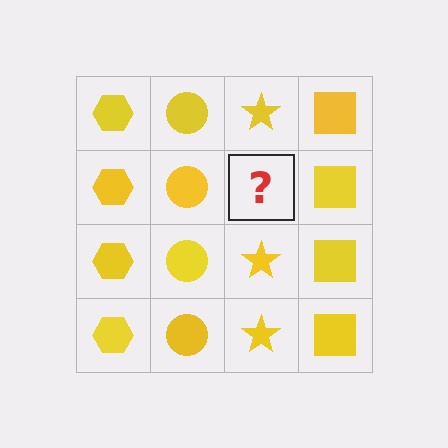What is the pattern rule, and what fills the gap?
The rule is that each column has a consistent shape. The gap should be filled with a yellow star.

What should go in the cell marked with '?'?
The missing cell should contain a yellow star.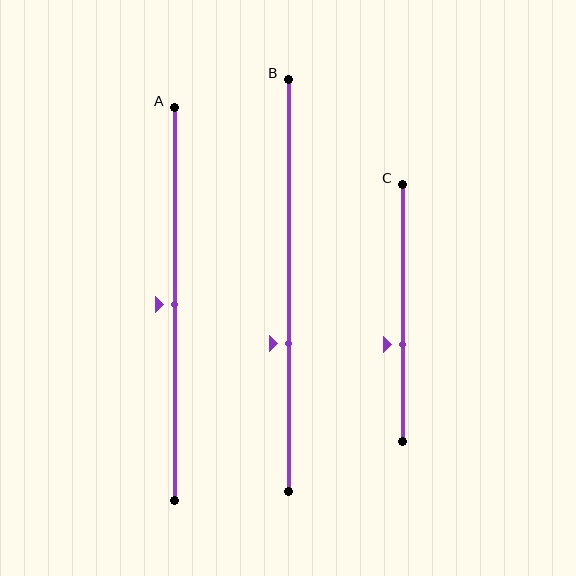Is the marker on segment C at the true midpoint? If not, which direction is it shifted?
No, the marker on segment C is shifted downward by about 12% of the segment length.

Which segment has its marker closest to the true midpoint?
Segment A has its marker closest to the true midpoint.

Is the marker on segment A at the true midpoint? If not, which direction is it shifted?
Yes, the marker on segment A is at the true midpoint.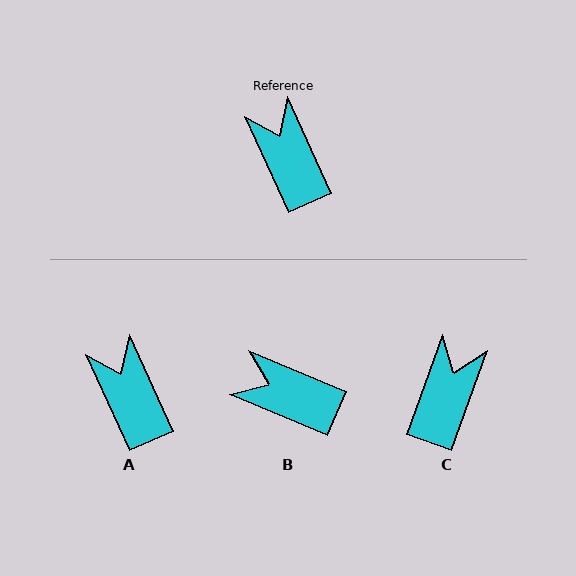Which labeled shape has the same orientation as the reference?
A.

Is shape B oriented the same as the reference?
No, it is off by about 43 degrees.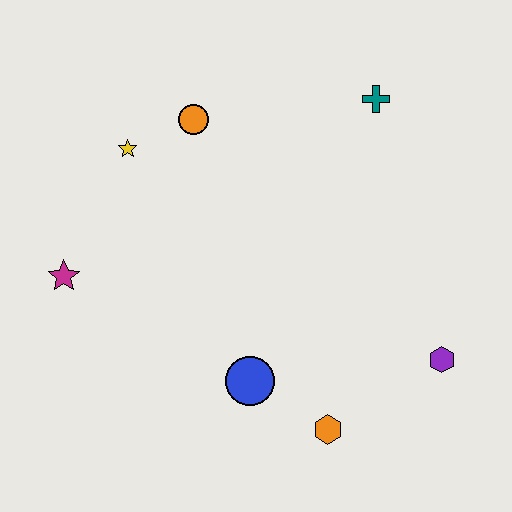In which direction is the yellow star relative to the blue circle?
The yellow star is above the blue circle.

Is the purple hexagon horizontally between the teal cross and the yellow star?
No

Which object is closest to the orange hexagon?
The blue circle is closest to the orange hexagon.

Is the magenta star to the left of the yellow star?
Yes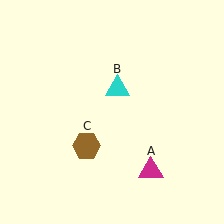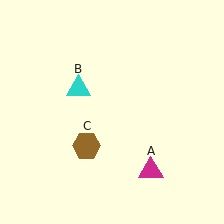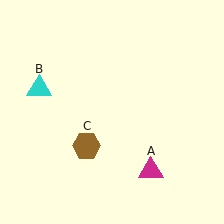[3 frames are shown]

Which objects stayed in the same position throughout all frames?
Magenta triangle (object A) and brown hexagon (object C) remained stationary.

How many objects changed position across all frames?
1 object changed position: cyan triangle (object B).